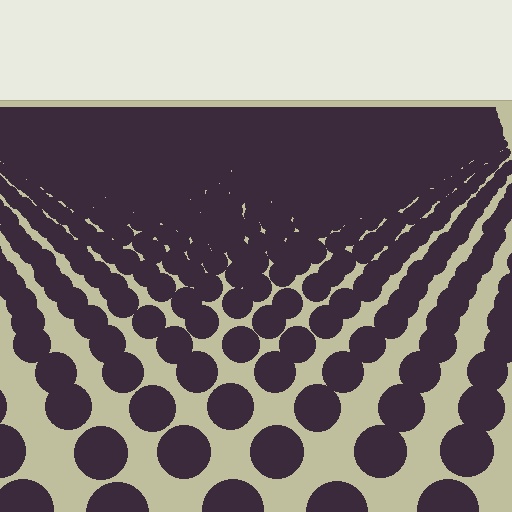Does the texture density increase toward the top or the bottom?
Density increases toward the top.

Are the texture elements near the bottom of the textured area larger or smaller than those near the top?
Larger. Near the bottom, elements are closer to the viewer and appear at a bigger on-screen size.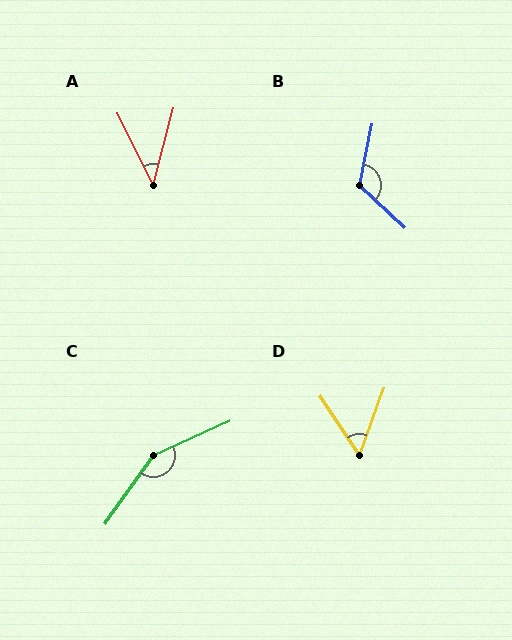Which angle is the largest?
C, at approximately 149 degrees.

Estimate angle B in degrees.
Approximately 121 degrees.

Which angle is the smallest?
A, at approximately 41 degrees.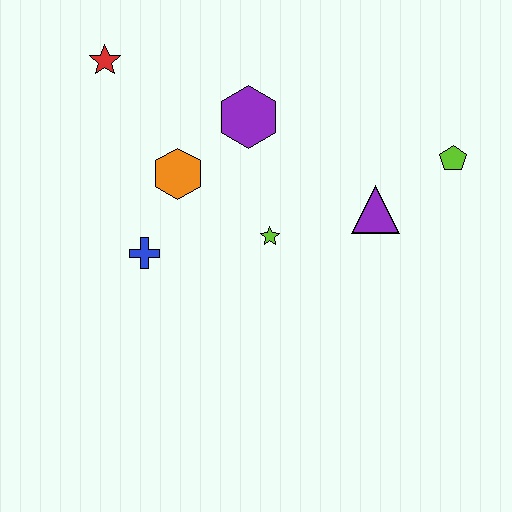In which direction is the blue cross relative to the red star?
The blue cross is below the red star.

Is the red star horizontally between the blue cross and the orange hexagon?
No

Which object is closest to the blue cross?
The orange hexagon is closest to the blue cross.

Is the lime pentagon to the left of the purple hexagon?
No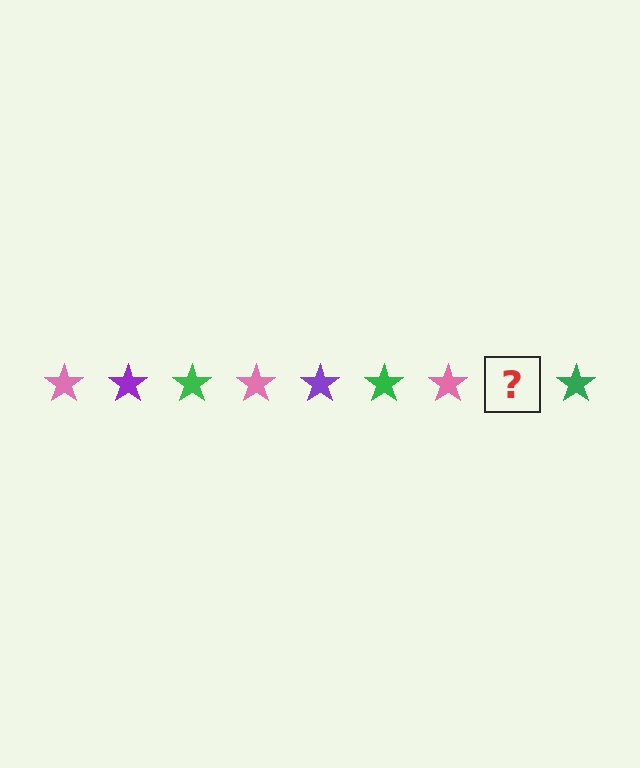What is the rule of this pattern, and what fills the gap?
The rule is that the pattern cycles through pink, purple, green stars. The gap should be filled with a purple star.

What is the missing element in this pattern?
The missing element is a purple star.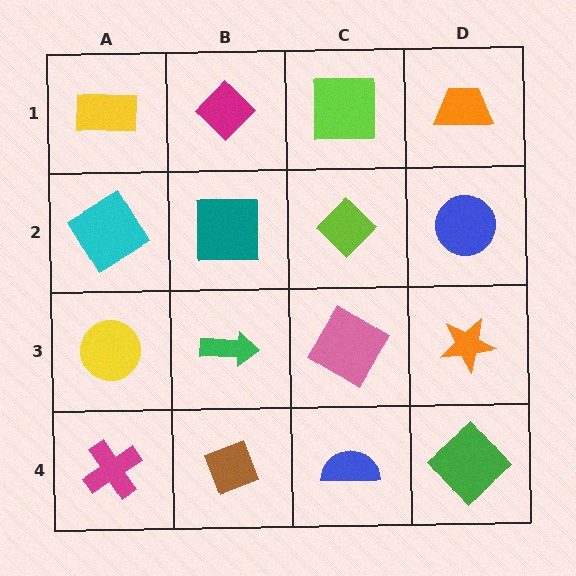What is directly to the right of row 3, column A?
A green arrow.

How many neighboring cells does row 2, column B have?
4.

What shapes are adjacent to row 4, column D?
An orange star (row 3, column D), a blue semicircle (row 4, column C).